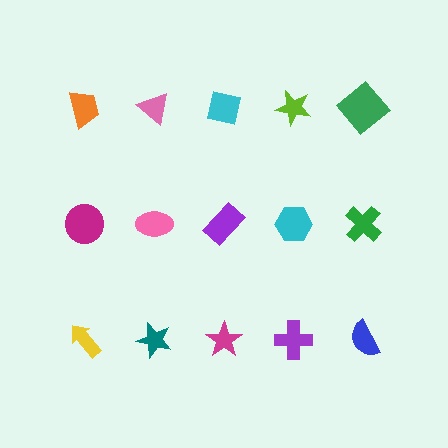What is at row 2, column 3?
A purple rectangle.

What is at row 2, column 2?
A pink ellipse.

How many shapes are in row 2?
5 shapes.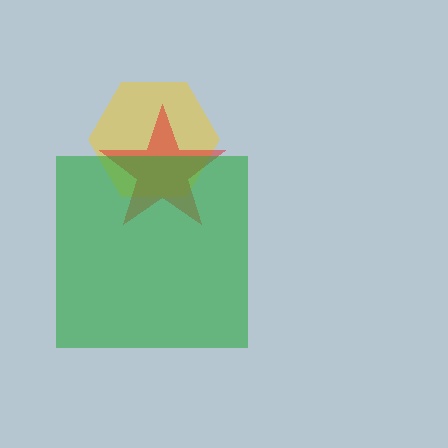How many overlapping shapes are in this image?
There are 3 overlapping shapes in the image.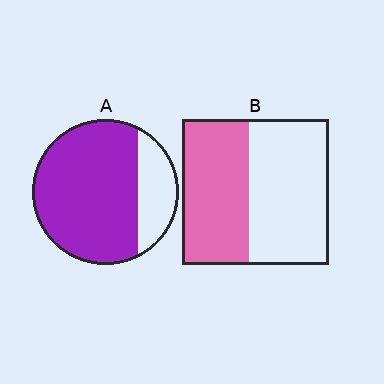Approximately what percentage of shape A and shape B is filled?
A is approximately 75% and B is approximately 45%.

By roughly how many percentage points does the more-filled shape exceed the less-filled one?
By roughly 30 percentage points (A over B).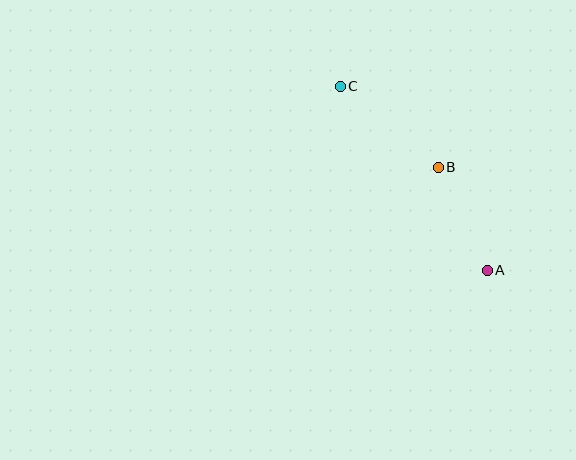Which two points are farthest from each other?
Points A and C are farthest from each other.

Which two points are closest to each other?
Points A and B are closest to each other.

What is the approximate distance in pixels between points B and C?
The distance between B and C is approximately 127 pixels.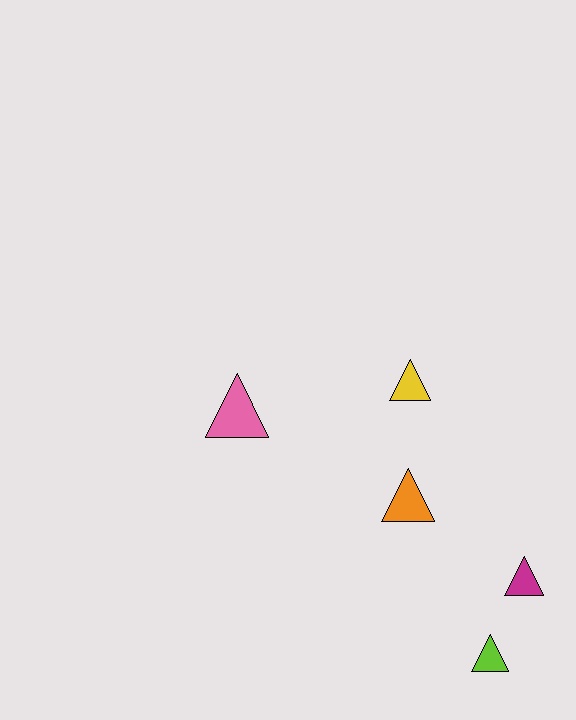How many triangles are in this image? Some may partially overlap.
There are 5 triangles.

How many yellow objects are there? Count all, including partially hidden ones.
There is 1 yellow object.